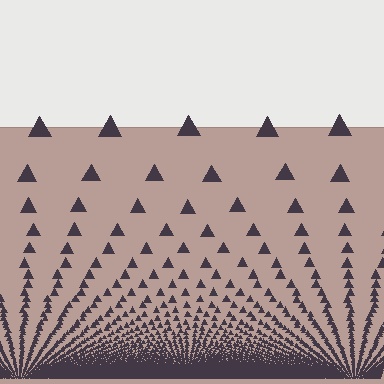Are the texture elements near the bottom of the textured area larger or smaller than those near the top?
Smaller. The gradient is inverted — elements near the bottom are smaller and denser.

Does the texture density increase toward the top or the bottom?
Density increases toward the bottom.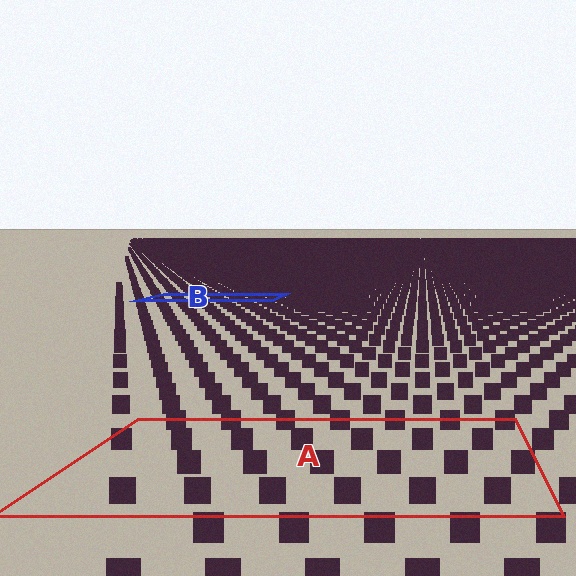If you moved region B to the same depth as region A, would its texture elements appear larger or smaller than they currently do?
They would appear larger. At a closer depth, the same texture elements are projected at a bigger on-screen size.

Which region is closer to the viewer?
Region A is closer. The texture elements there are larger and more spread out.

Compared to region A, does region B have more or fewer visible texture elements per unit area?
Region B has more texture elements per unit area — they are packed more densely because it is farther away.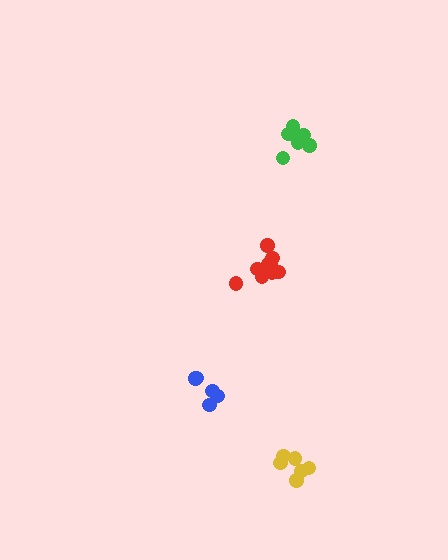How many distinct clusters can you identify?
There are 4 distinct clusters.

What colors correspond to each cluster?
The clusters are colored: red, yellow, green, blue.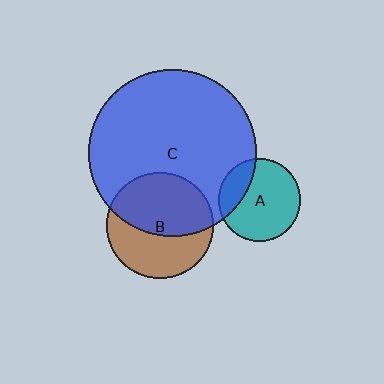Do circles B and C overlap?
Yes.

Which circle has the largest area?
Circle C (blue).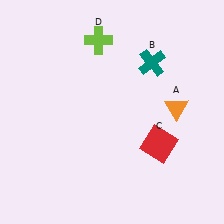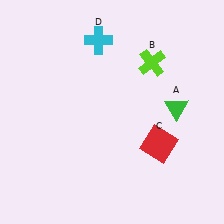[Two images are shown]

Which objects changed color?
A changed from orange to green. B changed from teal to lime. D changed from lime to cyan.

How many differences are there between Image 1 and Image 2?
There are 3 differences between the two images.